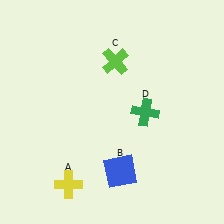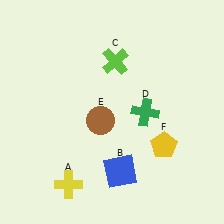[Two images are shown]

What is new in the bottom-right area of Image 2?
A yellow pentagon (F) was added in the bottom-right area of Image 2.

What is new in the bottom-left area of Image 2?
A brown circle (E) was added in the bottom-left area of Image 2.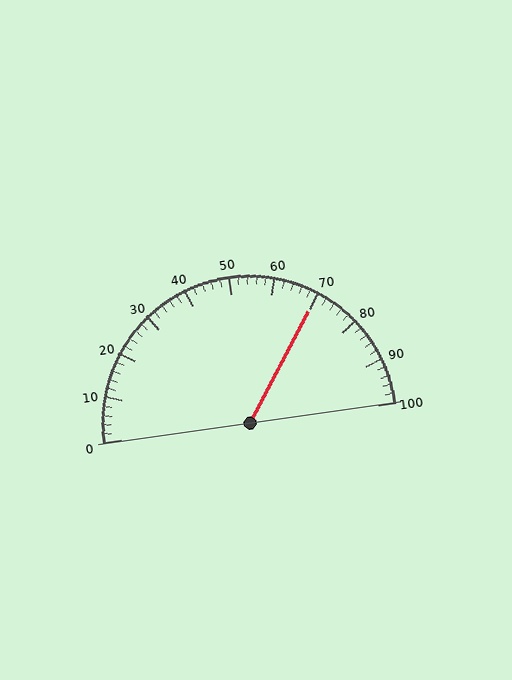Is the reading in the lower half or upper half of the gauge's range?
The reading is in the upper half of the range (0 to 100).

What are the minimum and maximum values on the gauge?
The gauge ranges from 0 to 100.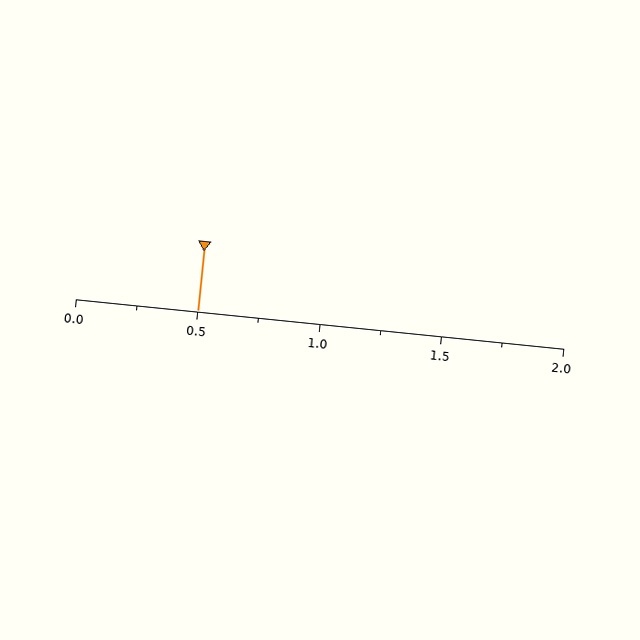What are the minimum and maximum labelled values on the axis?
The axis runs from 0.0 to 2.0.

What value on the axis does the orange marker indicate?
The marker indicates approximately 0.5.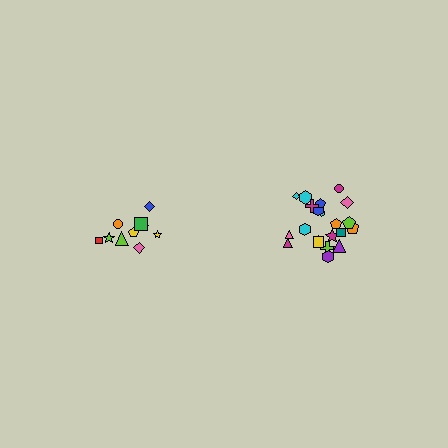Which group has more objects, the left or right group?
The right group.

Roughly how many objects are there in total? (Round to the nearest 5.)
Roughly 30 objects in total.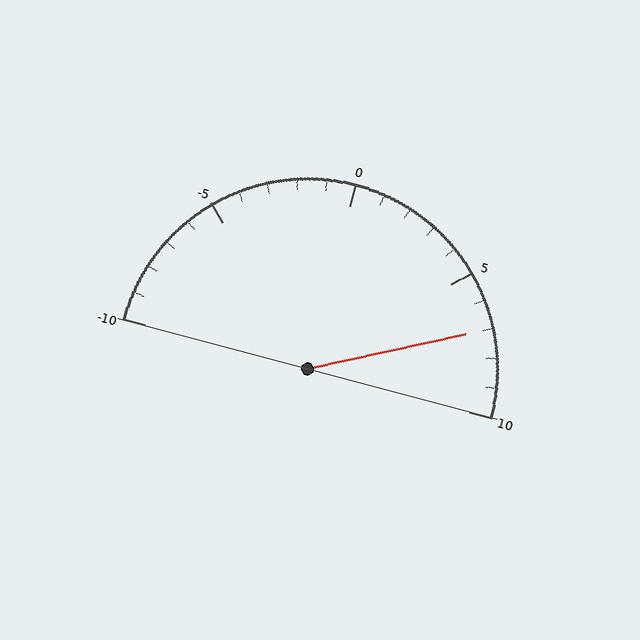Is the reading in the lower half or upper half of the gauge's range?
The reading is in the upper half of the range (-10 to 10).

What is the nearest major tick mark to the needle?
The nearest major tick mark is 5.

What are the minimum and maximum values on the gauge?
The gauge ranges from -10 to 10.